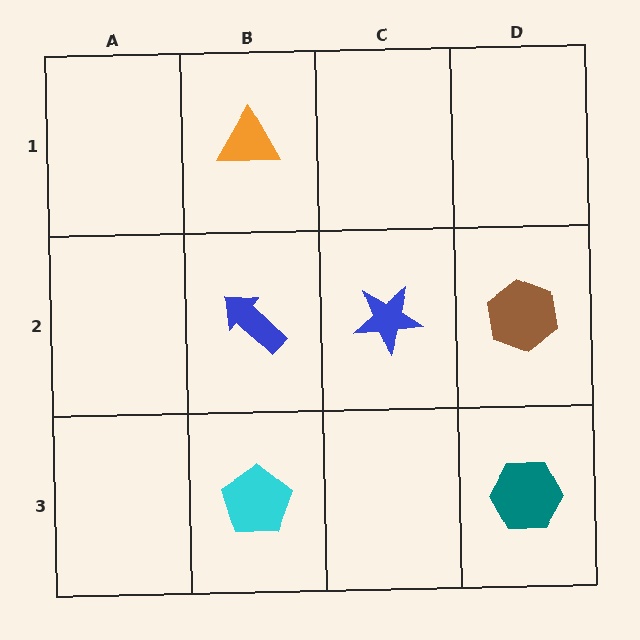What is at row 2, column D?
A brown hexagon.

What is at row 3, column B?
A cyan pentagon.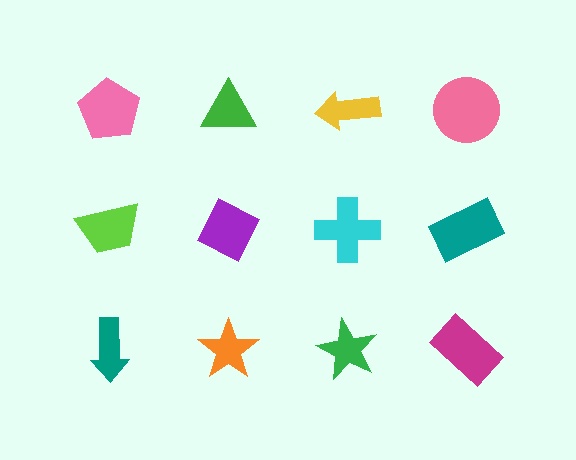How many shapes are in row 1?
4 shapes.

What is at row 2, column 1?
A lime trapezoid.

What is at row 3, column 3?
A green star.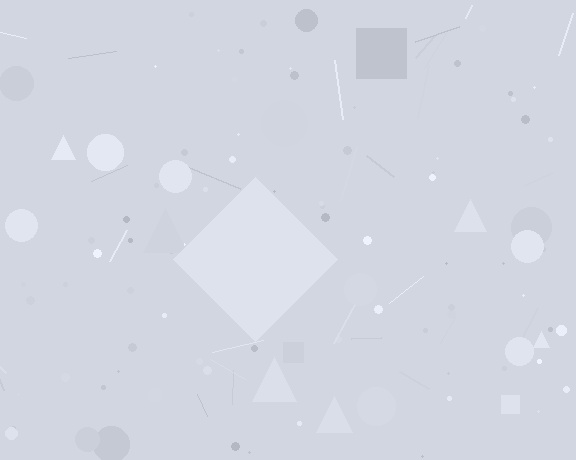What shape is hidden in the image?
A diamond is hidden in the image.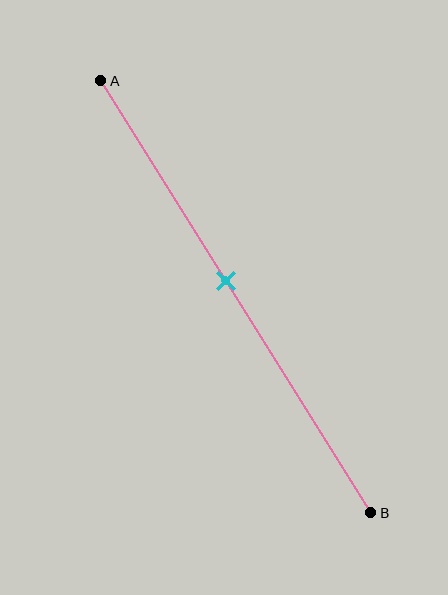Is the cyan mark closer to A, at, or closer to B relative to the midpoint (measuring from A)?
The cyan mark is closer to point A than the midpoint of segment AB.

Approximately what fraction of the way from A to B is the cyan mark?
The cyan mark is approximately 45% of the way from A to B.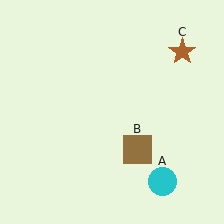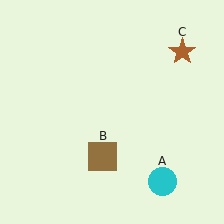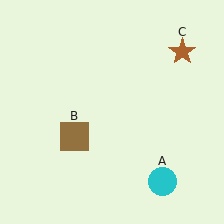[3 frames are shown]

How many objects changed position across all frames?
1 object changed position: brown square (object B).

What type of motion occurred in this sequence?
The brown square (object B) rotated clockwise around the center of the scene.